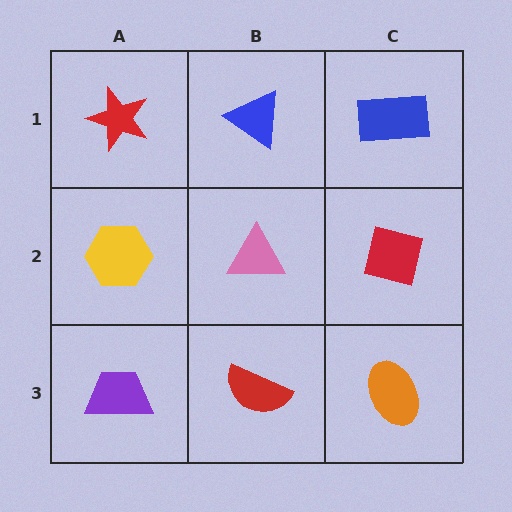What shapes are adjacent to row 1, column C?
A red square (row 2, column C), a blue triangle (row 1, column B).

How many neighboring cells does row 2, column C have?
3.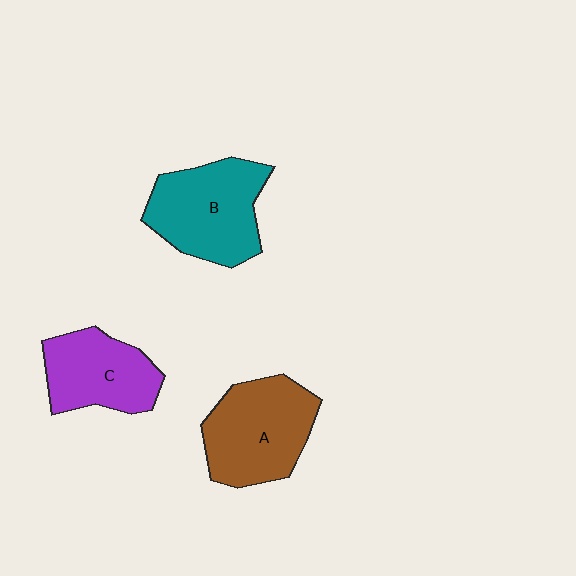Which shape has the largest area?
Shape B (teal).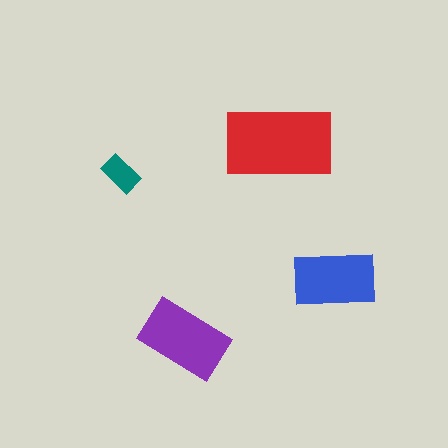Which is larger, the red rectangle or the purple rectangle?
The red one.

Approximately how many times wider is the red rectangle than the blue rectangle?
About 1.5 times wider.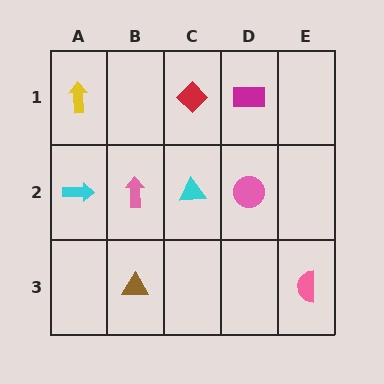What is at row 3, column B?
A brown triangle.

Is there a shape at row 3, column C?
No, that cell is empty.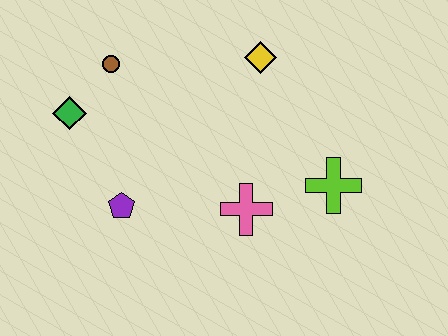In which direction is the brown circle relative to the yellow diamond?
The brown circle is to the left of the yellow diamond.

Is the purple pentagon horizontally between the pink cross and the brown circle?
Yes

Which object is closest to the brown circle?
The green diamond is closest to the brown circle.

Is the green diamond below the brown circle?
Yes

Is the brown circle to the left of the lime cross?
Yes